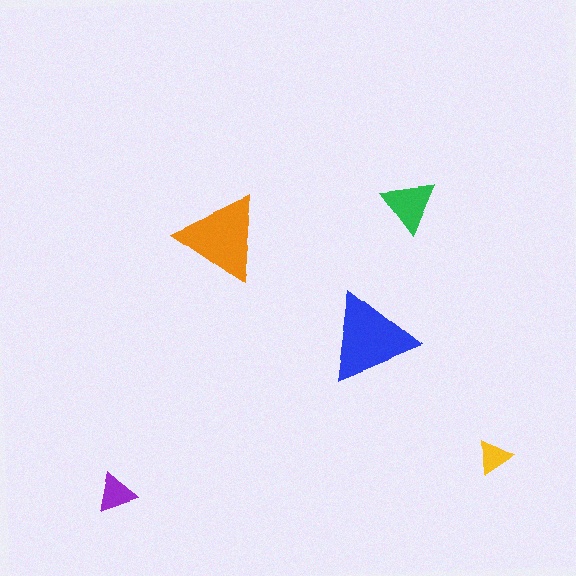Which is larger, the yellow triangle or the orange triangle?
The orange one.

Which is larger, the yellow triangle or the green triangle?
The green one.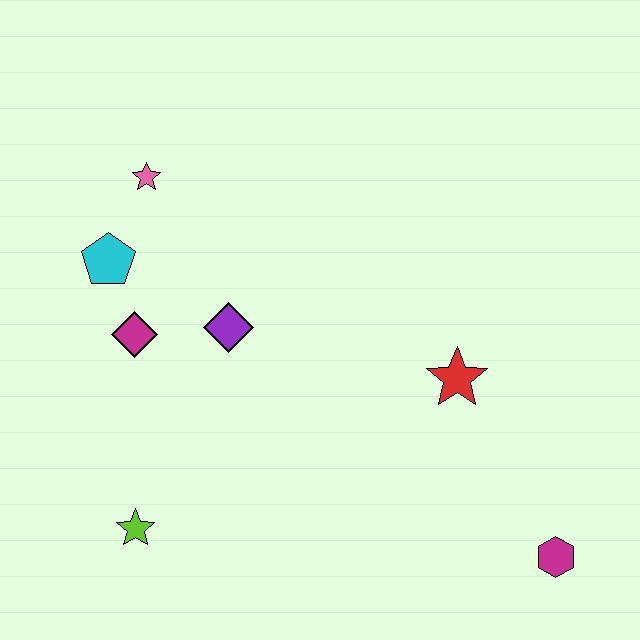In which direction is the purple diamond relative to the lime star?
The purple diamond is above the lime star.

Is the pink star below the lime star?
No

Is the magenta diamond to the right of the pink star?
No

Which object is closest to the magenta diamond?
The cyan pentagon is closest to the magenta diamond.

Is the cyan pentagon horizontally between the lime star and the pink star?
No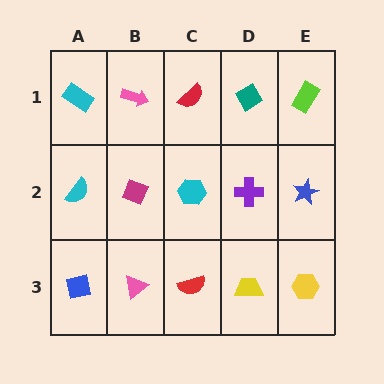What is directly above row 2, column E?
A lime rectangle.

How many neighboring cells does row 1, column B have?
3.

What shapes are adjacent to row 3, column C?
A cyan hexagon (row 2, column C), a pink triangle (row 3, column B), a yellow trapezoid (row 3, column D).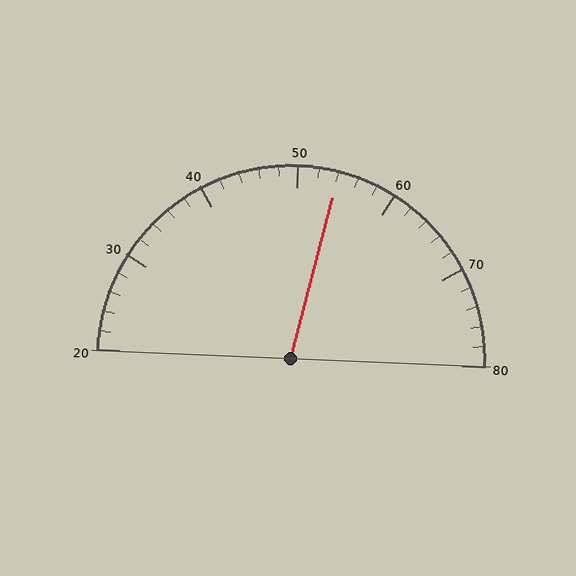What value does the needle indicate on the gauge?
The needle indicates approximately 54.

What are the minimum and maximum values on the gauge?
The gauge ranges from 20 to 80.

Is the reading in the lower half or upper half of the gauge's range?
The reading is in the upper half of the range (20 to 80).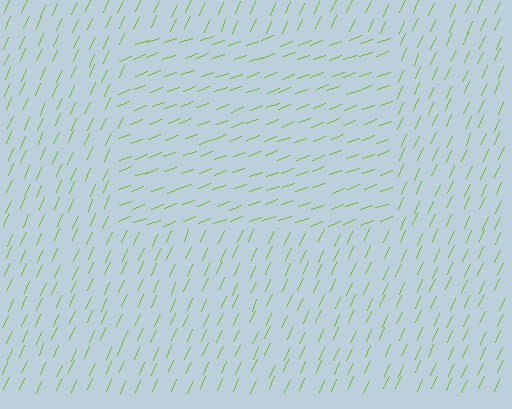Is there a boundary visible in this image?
Yes, there is a texture boundary formed by a change in line orientation.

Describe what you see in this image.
The image is filled with small lime line segments. A rectangle region in the image has lines oriented differently from the surrounding lines, creating a visible texture boundary.